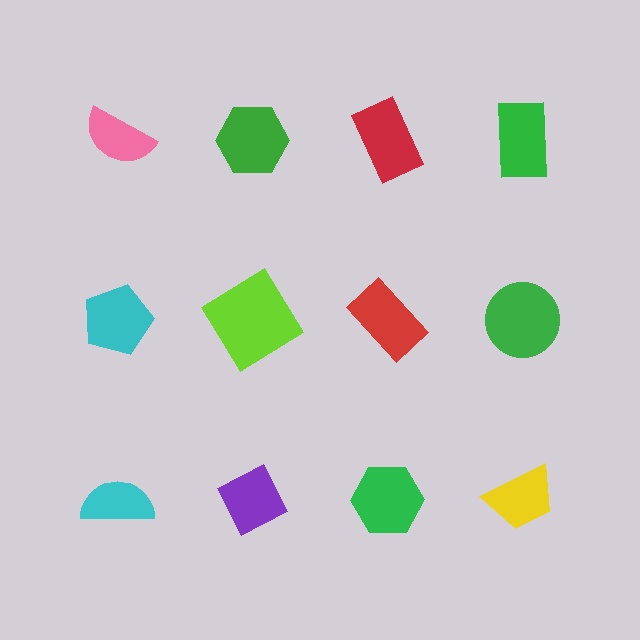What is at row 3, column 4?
A yellow trapezoid.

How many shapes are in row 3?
4 shapes.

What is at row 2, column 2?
A lime diamond.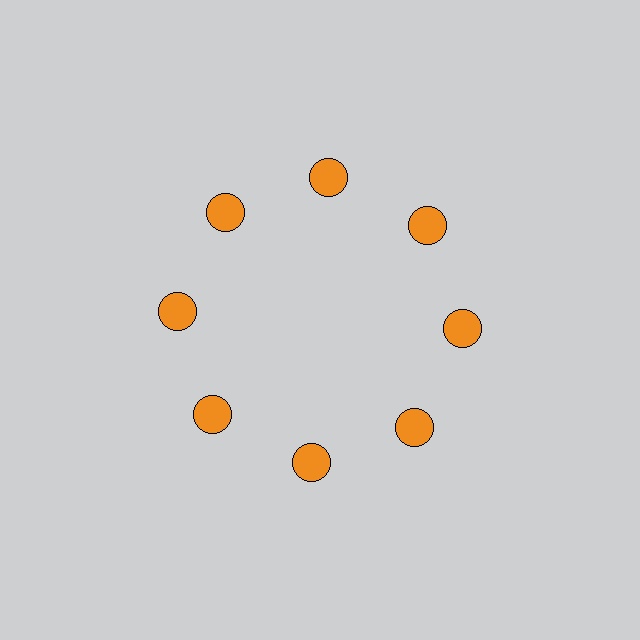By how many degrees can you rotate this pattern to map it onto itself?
The pattern maps onto itself every 45 degrees of rotation.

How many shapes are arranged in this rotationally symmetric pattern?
There are 8 shapes, arranged in 8 groups of 1.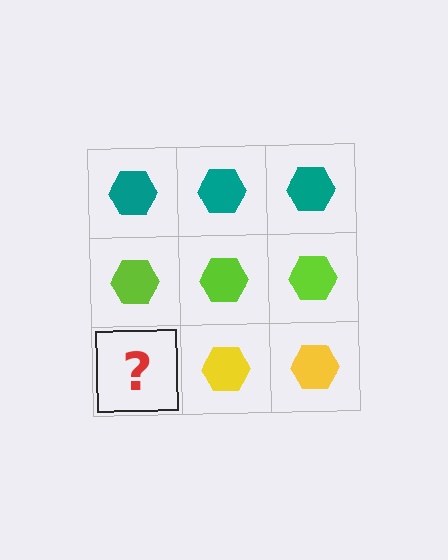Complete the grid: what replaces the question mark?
The question mark should be replaced with a yellow hexagon.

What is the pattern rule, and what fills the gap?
The rule is that each row has a consistent color. The gap should be filled with a yellow hexagon.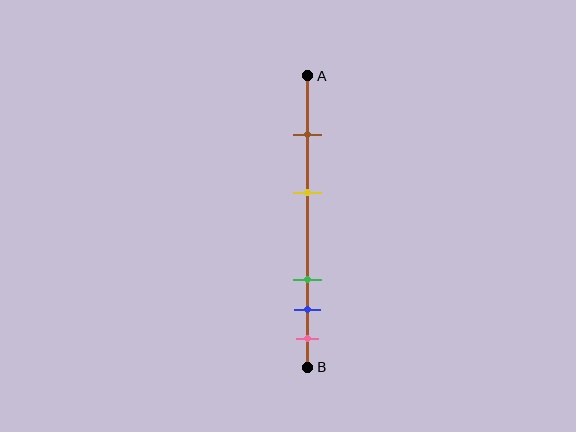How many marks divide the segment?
There are 5 marks dividing the segment.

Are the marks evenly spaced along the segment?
No, the marks are not evenly spaced.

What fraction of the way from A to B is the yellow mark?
The yellow mark is approximately 40% (0.4) of the way from A to B.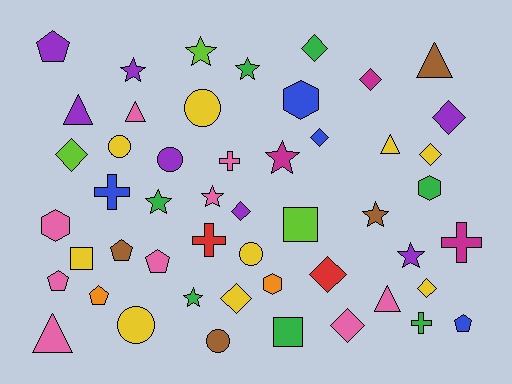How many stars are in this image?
There are 9 stars.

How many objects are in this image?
There are 50 objects.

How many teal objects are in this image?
There are no teal objects.